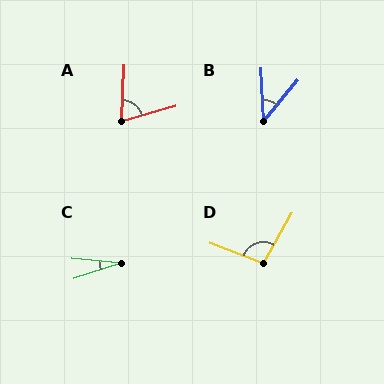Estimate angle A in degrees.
Approximately 72 degrees.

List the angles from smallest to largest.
C (23°), B (43°), A (72°), D (98°).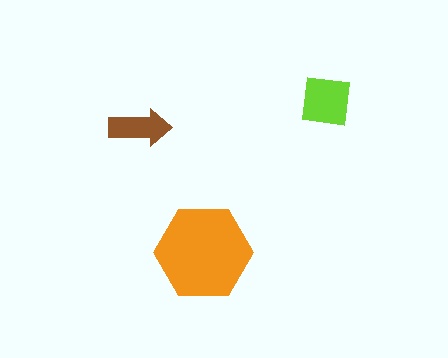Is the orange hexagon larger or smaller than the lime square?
Larger.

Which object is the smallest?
The brown arrow.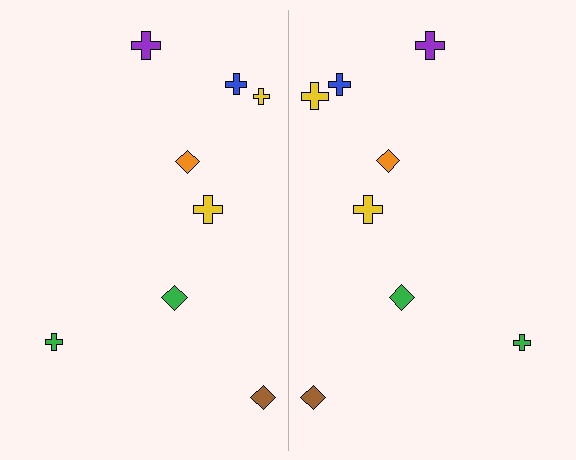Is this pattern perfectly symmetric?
No, the pattern is not perfectly symmetric. The yellow cross on the right side has a different size than its mirror counterpart.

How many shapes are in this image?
There are 16 shapes in this image.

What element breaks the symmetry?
The yellow cross on the right side has a different size than its mirror counterpart.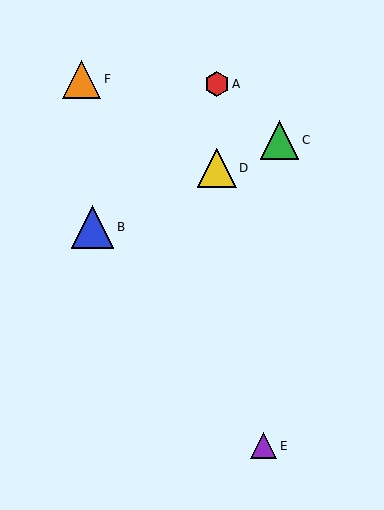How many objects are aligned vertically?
2 objects (A, D) are aligned vertically.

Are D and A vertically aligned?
Yes, both are at x≈217.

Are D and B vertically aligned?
No, D is at x≈217 and B is at x≈92.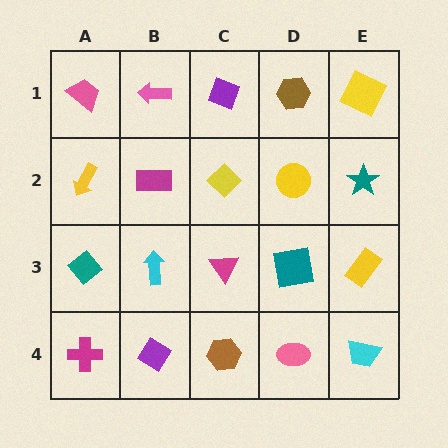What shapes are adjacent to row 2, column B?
A pink arrow (row 1, column B), a cyan arrow (row 3, column B), a yellow arrow (row 2, column A), a yellow diamond (row 2, column C).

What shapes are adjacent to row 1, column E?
A teal star (row 2, column E), a brown hexagon (row 1, column D).